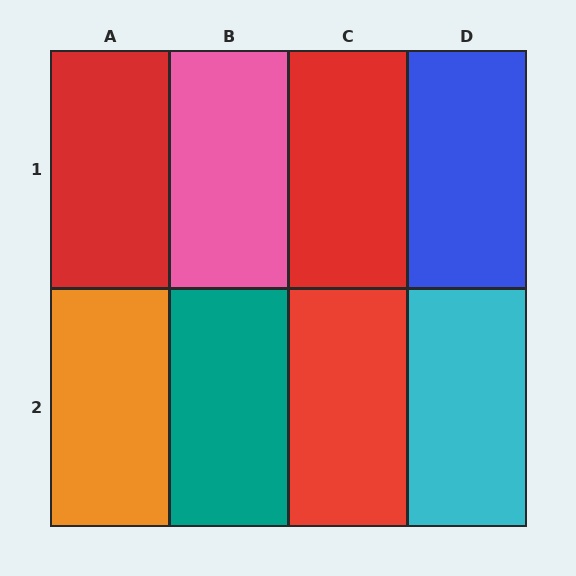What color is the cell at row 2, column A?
Orange.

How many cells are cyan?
1 cell is cyan.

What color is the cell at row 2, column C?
Red.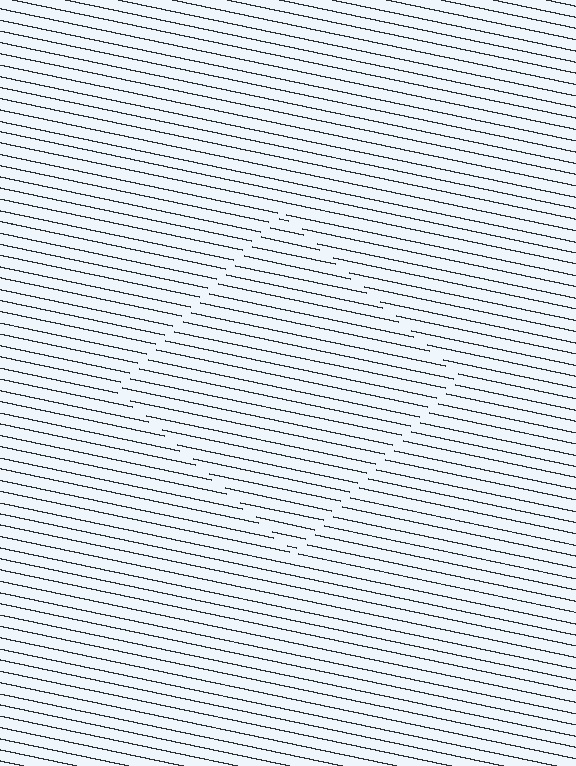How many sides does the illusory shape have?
4 sides — the line-ends trace a square.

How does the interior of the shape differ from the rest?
The interior of the shape contains the same grating, shifted by half a period — the contour is defined by the phase discontinuity where line-ends from the inner and outer gratings abut.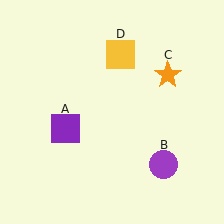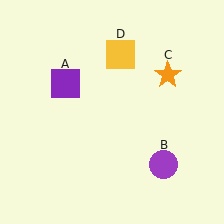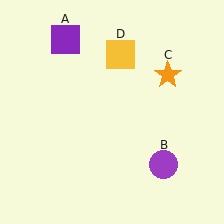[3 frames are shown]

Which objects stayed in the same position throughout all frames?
Purple circle (object B) and orange star (object C) and yellow square (object D) remained stationary.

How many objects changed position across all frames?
1 object changed position: purple square (object A).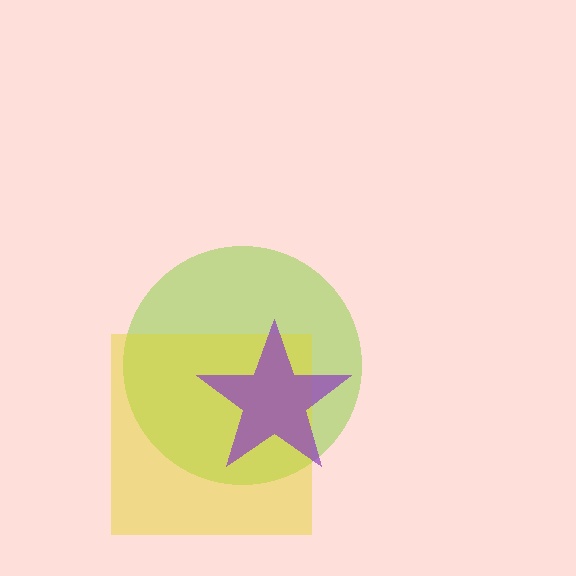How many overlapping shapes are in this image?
There are 3 overlapping shapes in the image.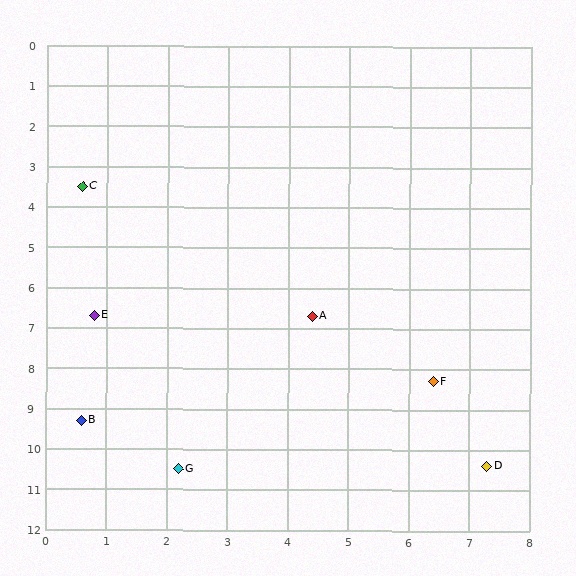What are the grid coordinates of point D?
Point D is at approximately (7.3, 10.4).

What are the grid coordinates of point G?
Point G is at approximately (2.2, 10.5).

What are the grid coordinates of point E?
Point E is at approximately (0.8, 6.7).